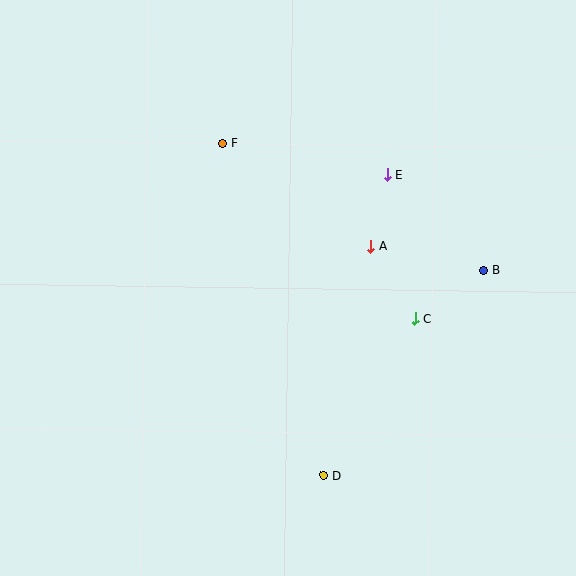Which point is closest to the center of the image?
Point A at (371, 246) is closest to the center.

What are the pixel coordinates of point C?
Point C is at (415, 319).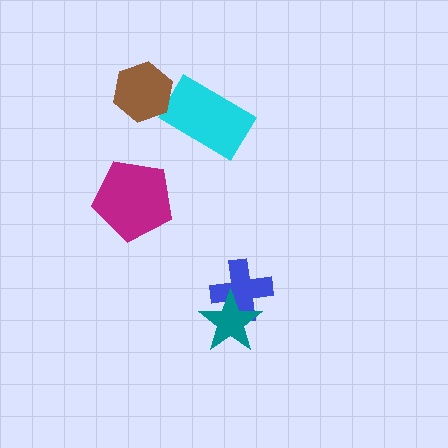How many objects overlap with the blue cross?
1 object overlaps with the blue cross.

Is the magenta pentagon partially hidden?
No, no other shape covers it.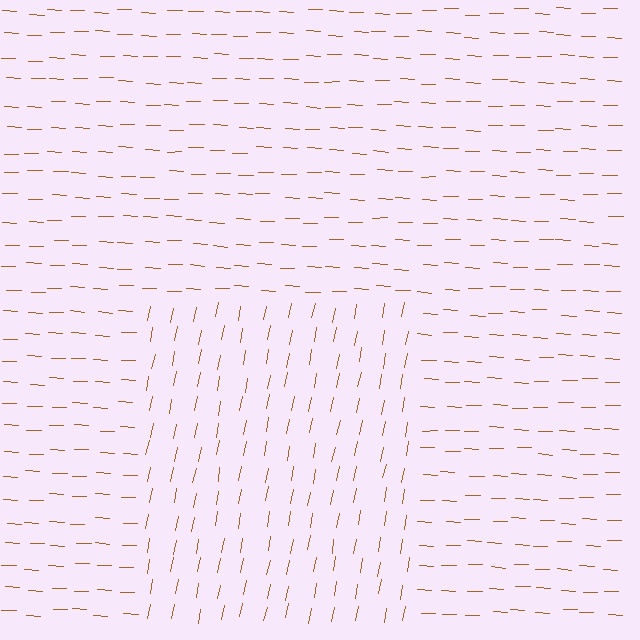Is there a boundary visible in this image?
Yes, there is a texture boundary formed by a change in line orientation.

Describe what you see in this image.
The image is filled with small brown line segments. A rectangle region in the image has lines oriented differently from the surrounding lines, creating a visible texture boundary.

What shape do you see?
I see a rectangle.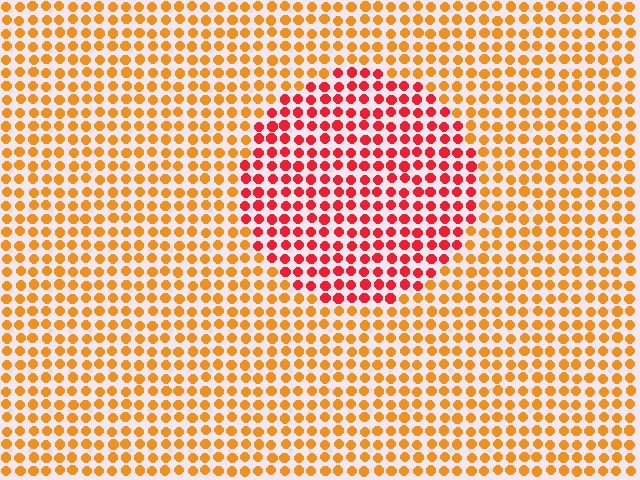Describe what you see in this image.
The image is filled with small orange elements in a uniform arrangement. A circle-shaped region is visible where the elements are tinted to a slightly different hue, forming a subtle color boundary.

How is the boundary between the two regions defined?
The boundary is defined purely by a slight shift in hue (about 39 degrees). Spacing, size, and orientation are identical on both sides.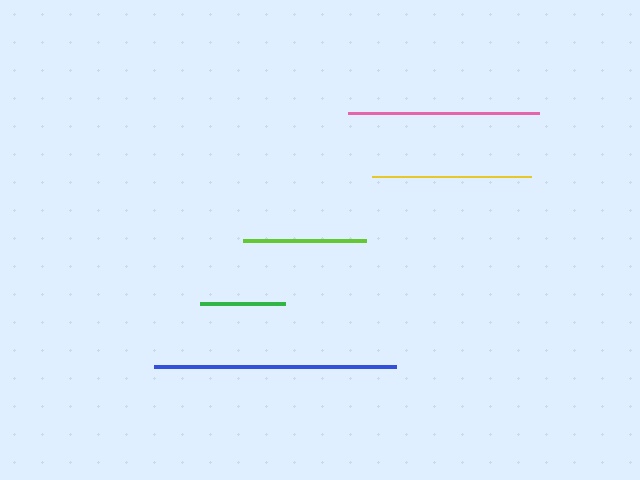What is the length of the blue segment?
The blue segment is approximately 242 pixels long.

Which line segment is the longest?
The blue line is the longest at approximately 242 pixels.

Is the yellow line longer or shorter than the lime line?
The yellow line is longer than the lime line.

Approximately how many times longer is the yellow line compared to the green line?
The yellow line is approximately 1.9 times the length of the green line.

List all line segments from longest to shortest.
From longest to shortest: blue, pink, yellow, lime, green.